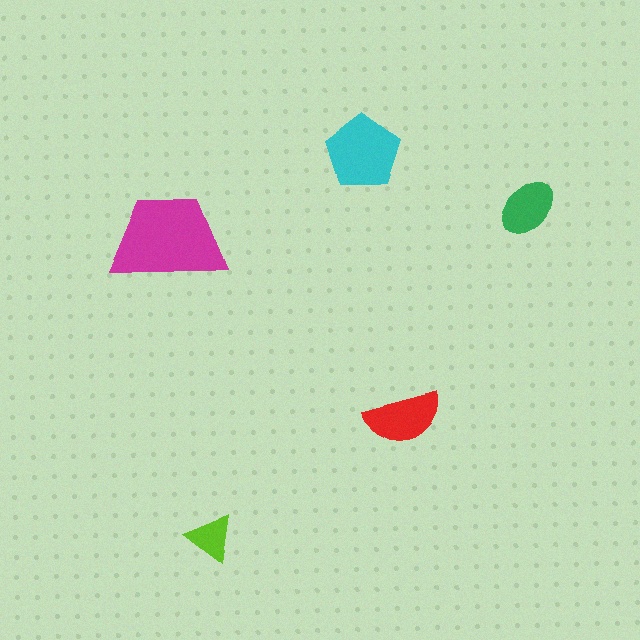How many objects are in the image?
There are 5 objects in the image.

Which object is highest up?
The cyan pentagon is topmost.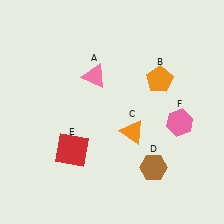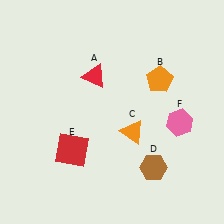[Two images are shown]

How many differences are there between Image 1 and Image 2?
There is 1 difference between the two images.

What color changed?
The triangle (A) changed from pink in Image 1 to red in Image 2.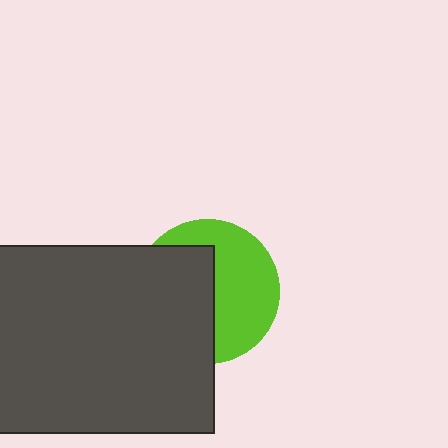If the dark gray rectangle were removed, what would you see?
You would see the complete lime circle.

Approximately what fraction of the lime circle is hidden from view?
Roughly 49% of the lime circle is hidden behind the dark gray rectangle.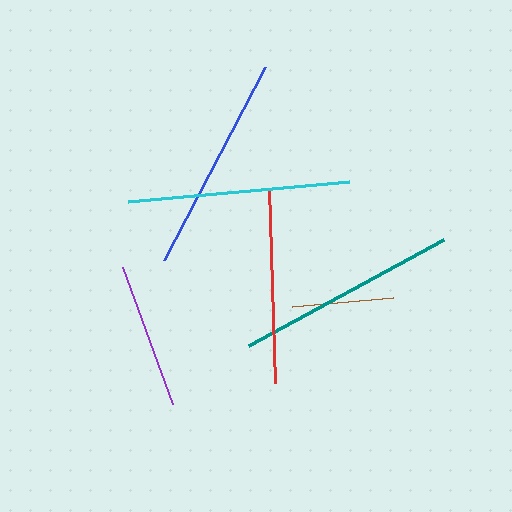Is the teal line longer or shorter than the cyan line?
The cyan line is longer than the teal line.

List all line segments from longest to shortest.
From longest to shortest: cyan, teal, blue, red, purple, brown.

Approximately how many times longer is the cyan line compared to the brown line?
The cyan line is approximately 2.2 times the length of the brown line.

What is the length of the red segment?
The red segment is approximately 195 pixels long.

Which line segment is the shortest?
The brown line is the shortest at approximately 101 pixels.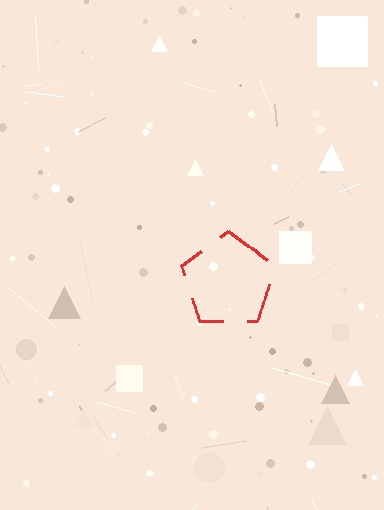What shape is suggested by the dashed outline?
The dashed outline suggests a pentagon.